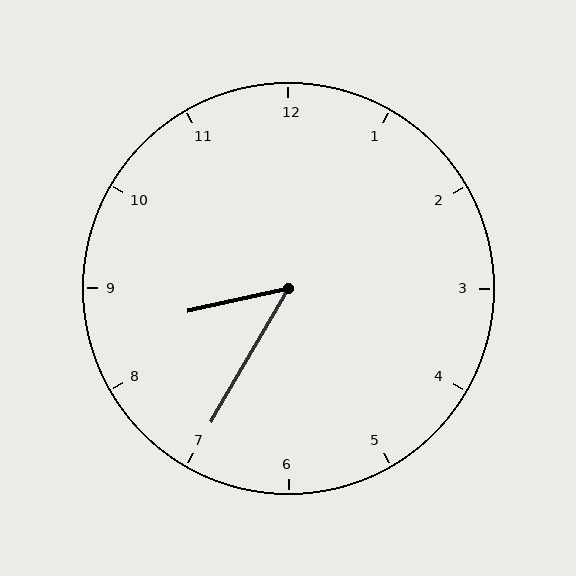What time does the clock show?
8:35.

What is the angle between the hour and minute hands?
Approximately 48 degrees.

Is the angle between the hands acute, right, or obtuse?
It is acute.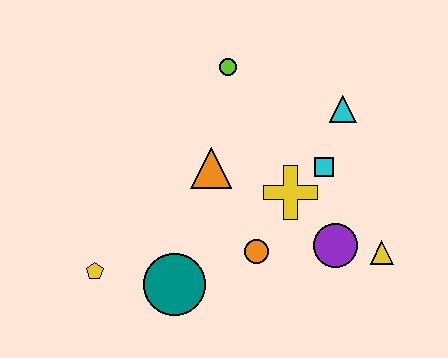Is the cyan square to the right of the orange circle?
Yes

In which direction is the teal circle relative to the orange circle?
The teal circle is to the left of the orange circle.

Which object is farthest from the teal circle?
The cyan triangle is farthest from the teal circle.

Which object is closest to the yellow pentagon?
The teal circle is closest to the yellow pentagon.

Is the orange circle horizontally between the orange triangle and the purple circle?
Yes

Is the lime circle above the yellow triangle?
Yes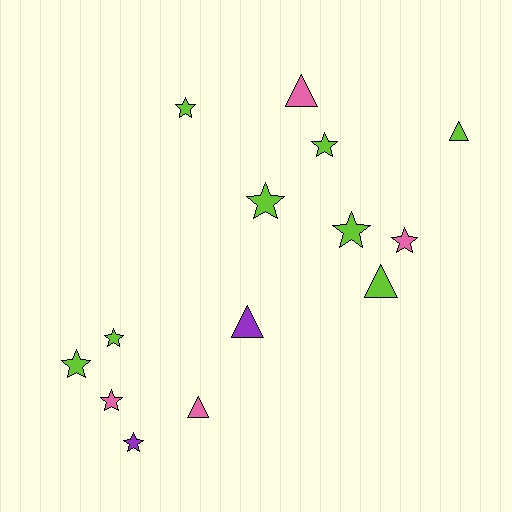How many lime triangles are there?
There are 2 lime triangles.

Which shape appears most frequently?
Star, with 9 objects.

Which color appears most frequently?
Lime, with 8 objects.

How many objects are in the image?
There are 14 objects.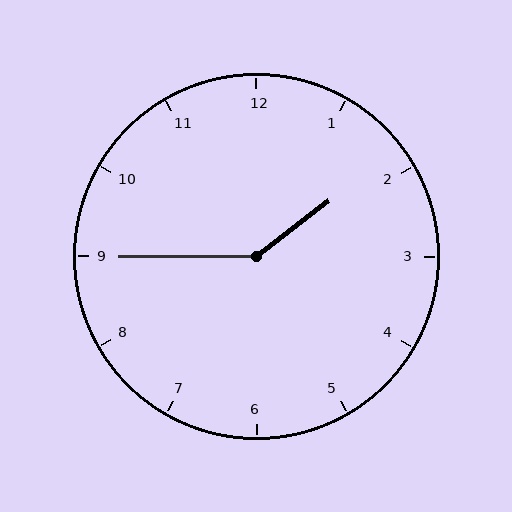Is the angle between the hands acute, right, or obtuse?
It is obtuse.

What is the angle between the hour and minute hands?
Approximately 142 degrees.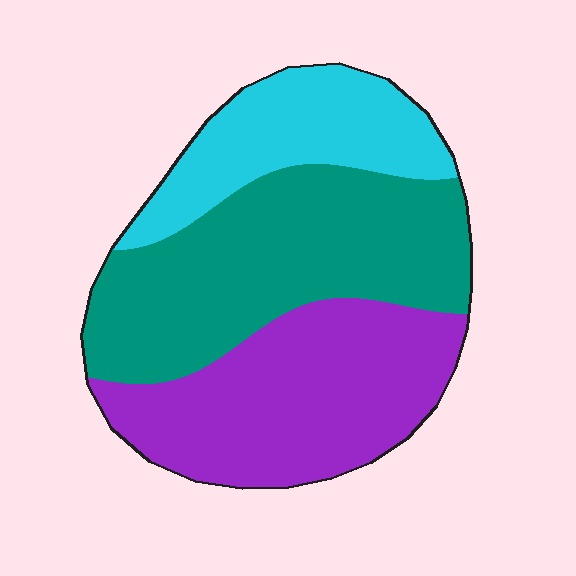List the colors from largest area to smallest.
From largest to smallest: teal, purple, cyan.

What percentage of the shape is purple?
Purple covers about 35% of the shape.